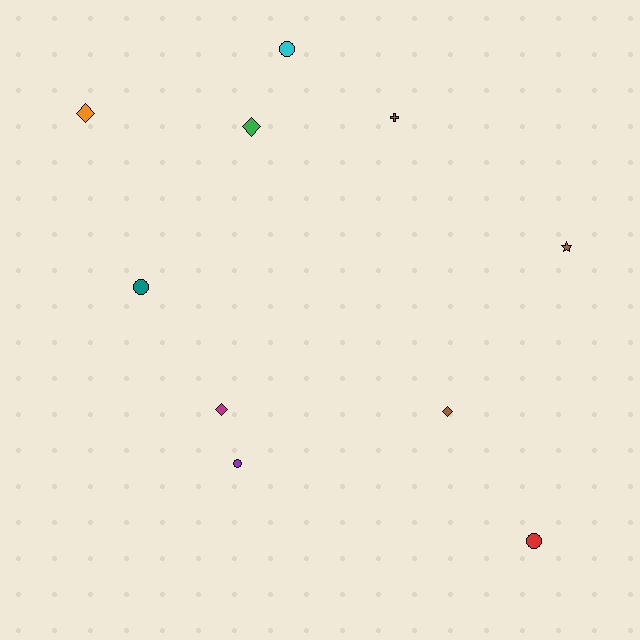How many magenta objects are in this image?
There is 1 magenta object.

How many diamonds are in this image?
There are 4 diamonds.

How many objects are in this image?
There are 10 objects.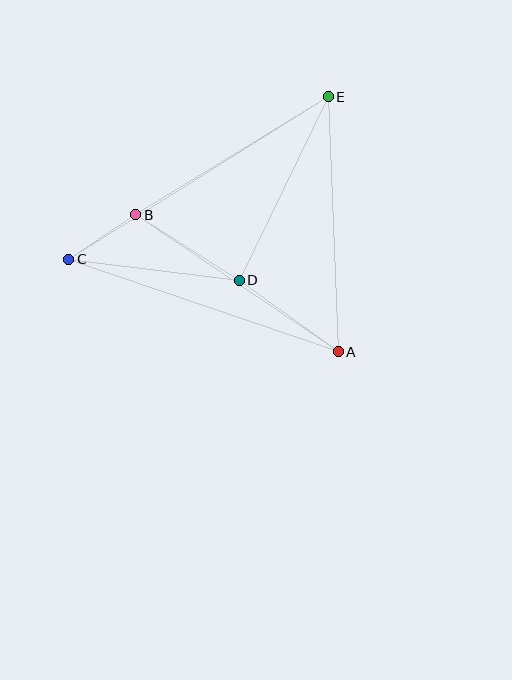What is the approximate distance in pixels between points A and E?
The distance between A and E is approximately 255 pixels.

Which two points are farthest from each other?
Points C and E are farthest from each other.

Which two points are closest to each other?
Points B and C are closest to each other.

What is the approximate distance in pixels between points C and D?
The distance between C and D is approximately 172 pixels.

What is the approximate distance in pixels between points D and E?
The distance between D and E is approximately 204 pixels.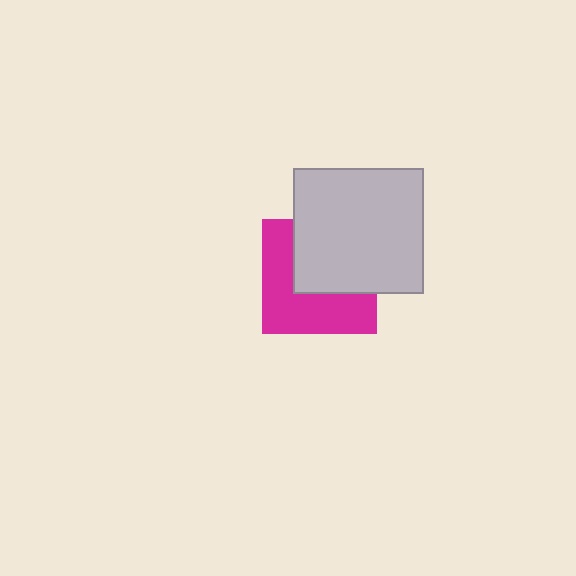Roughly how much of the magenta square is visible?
About half of it is visible (roughly 53%).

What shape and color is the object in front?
The object in front is a light gray rectangle.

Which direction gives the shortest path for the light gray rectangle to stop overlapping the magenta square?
Moving toward the upper-right gives the shortest separation.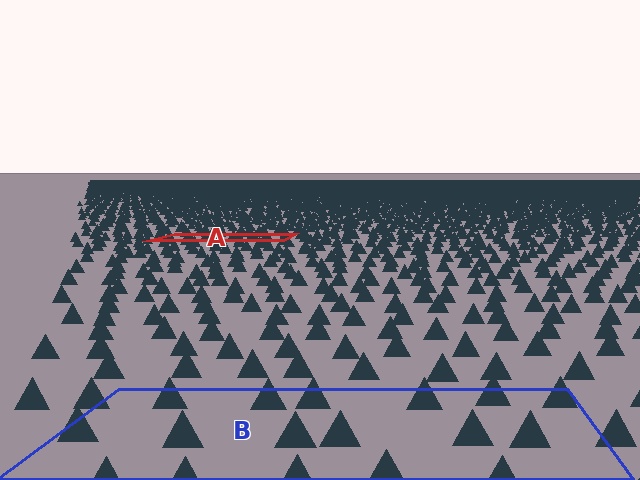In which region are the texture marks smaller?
The texture marks are smaller in region A, because it is farther away.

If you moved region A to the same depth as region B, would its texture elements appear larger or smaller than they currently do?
They would appear larger. At a closer depth, the same texture elements are projected at a bigger on-screen size.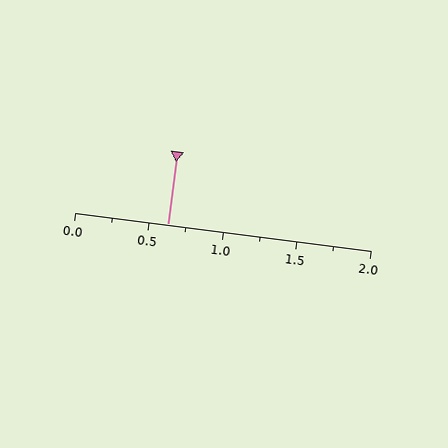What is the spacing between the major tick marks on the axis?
The major ticks are spaced 0.5 apart.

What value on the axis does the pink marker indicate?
The marker indicates approximately 0.62.